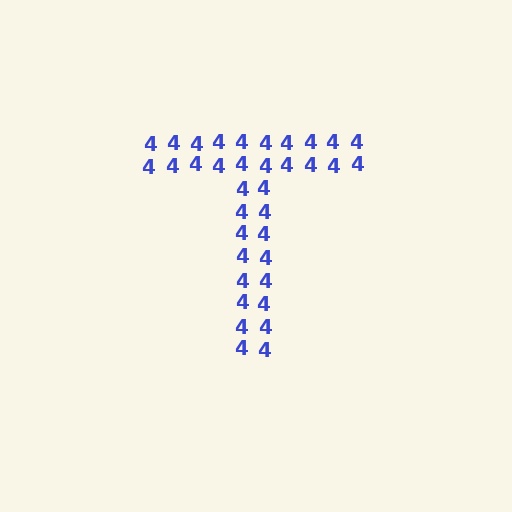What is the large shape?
The large shape is the letter T.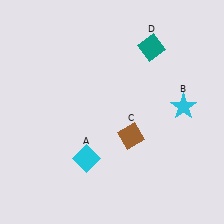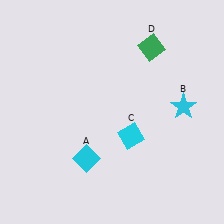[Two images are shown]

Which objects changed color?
C changed from brown to cyan. D changed from teal to green.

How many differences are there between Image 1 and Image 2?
There are 2 differences between the two images.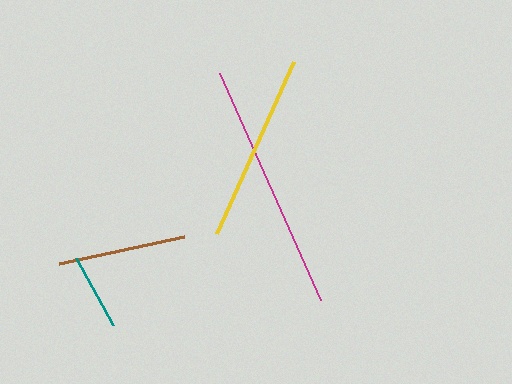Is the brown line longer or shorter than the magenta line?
The magenta line is longer than the brown line.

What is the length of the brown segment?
The brown segment is approximately 127 pixels long.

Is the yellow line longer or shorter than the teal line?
The yellow line is longer than the teal line.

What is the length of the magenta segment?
The magenta segment is approximately 249 pixels long.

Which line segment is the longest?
The magenta line is the longest at approximately 249 pixels.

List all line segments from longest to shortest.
From longest to shortest: magenta, yellow, brown, teal.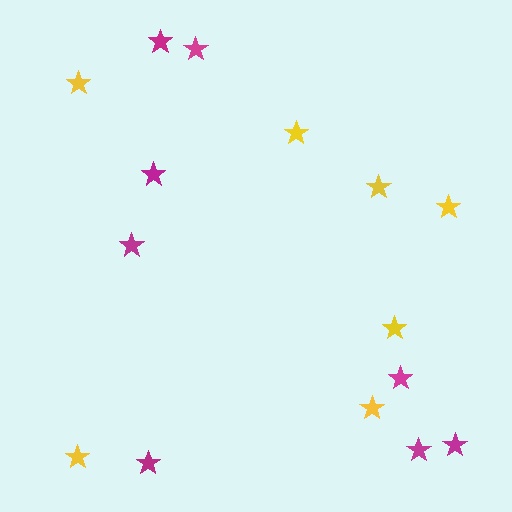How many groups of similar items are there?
There are 2 groups: one group of magenta stars (8) and one group of yellow stars (7).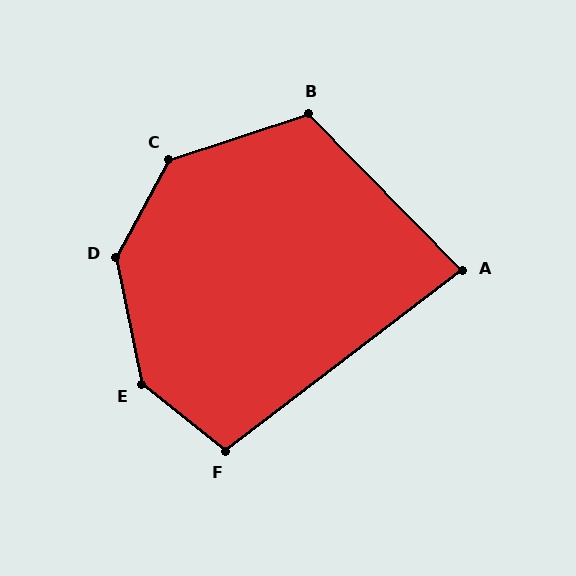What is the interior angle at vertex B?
Approximately 116 degrees (obtuse).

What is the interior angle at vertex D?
Approximately 140 degrees (obtuse).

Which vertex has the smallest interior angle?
A, at approximately 83 degrees.